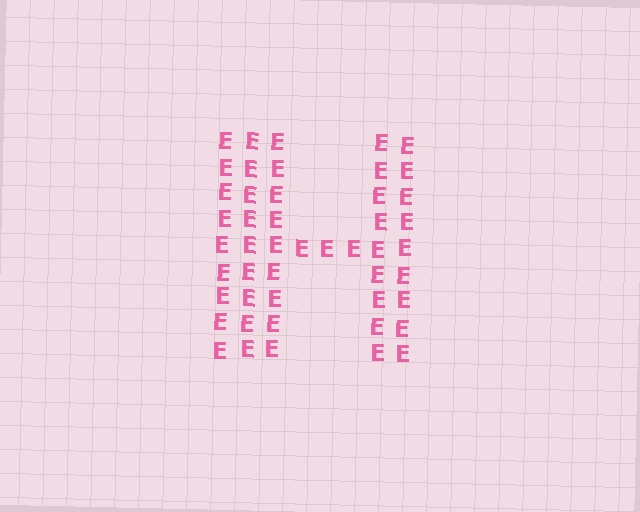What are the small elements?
The small elements are letter E's.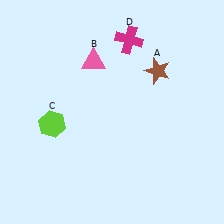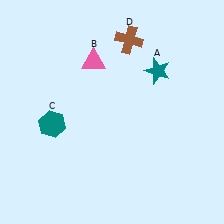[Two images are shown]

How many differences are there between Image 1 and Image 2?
There are 3 differences between the two images.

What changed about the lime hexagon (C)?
In Image 1, C is lime. In Image 2, it changed to teal.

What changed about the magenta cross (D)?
In Image 1, D is magenta. In Image 2, it changed to brown.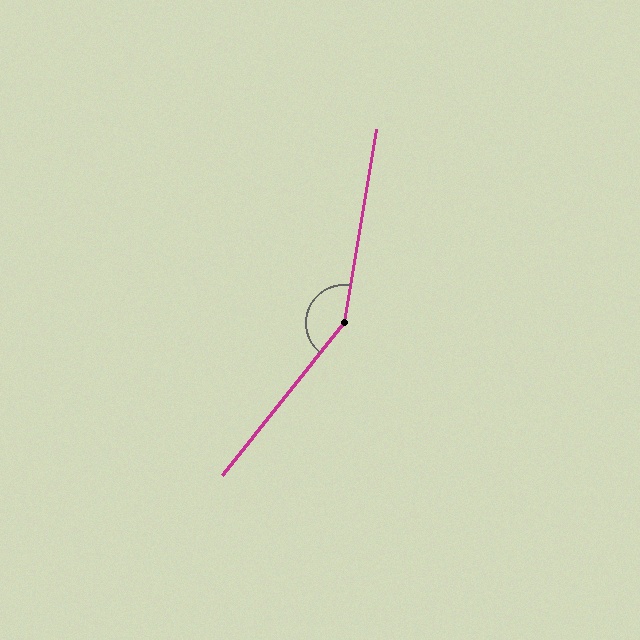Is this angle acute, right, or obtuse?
It is obtuse.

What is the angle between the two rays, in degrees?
Approximately 151 degrees.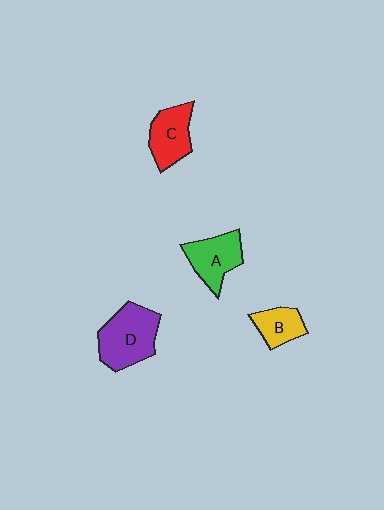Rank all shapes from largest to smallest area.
From largest to smallest: D (purple), A (green), C (red), B (yellow).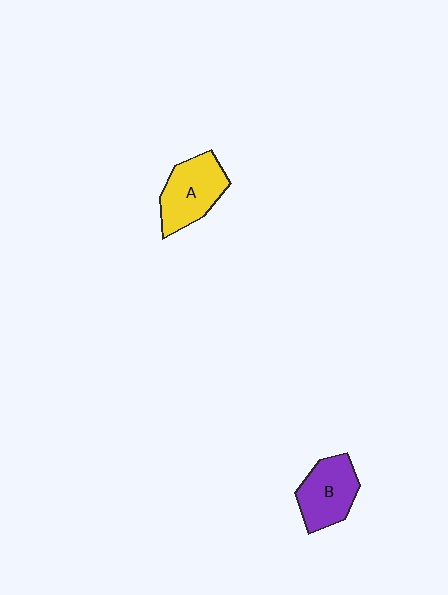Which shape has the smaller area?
Shape B (purple).